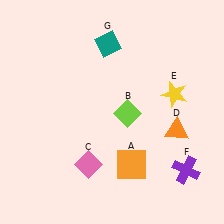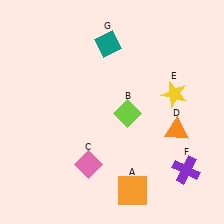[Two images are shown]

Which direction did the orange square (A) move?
The orange square (A) moved down.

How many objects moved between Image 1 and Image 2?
1 object moved between the two images.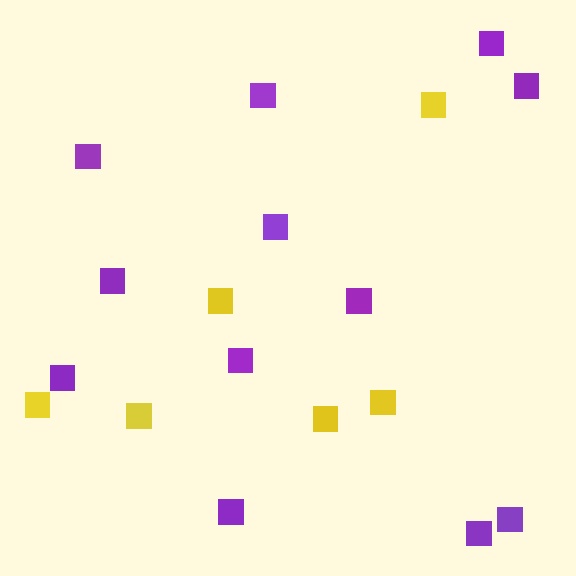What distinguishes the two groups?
There are 2 groups: one group of purple squares (12) and one group of yellow squares (6).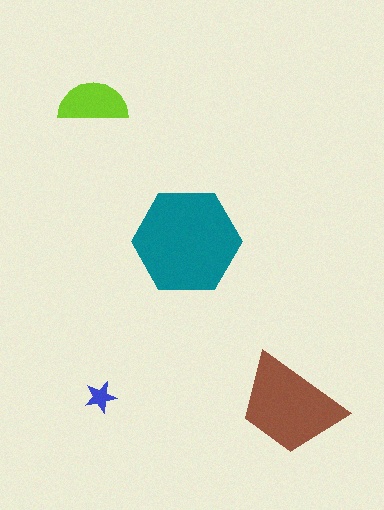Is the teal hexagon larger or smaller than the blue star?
Larger.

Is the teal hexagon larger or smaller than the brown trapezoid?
Larger.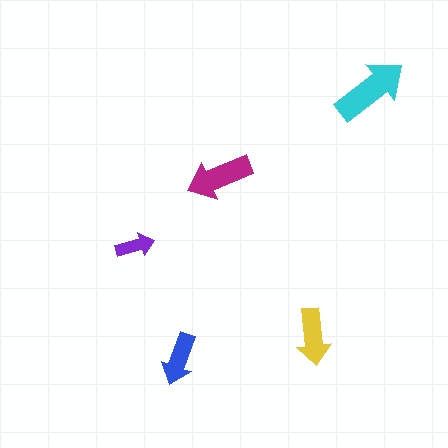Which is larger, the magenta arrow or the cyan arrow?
The cyan one.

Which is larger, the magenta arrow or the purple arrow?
The magenta one.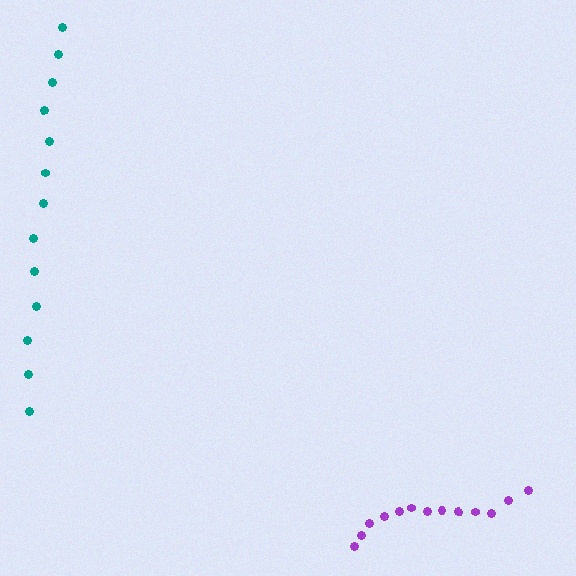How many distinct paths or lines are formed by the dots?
There are 2 distinct paths.